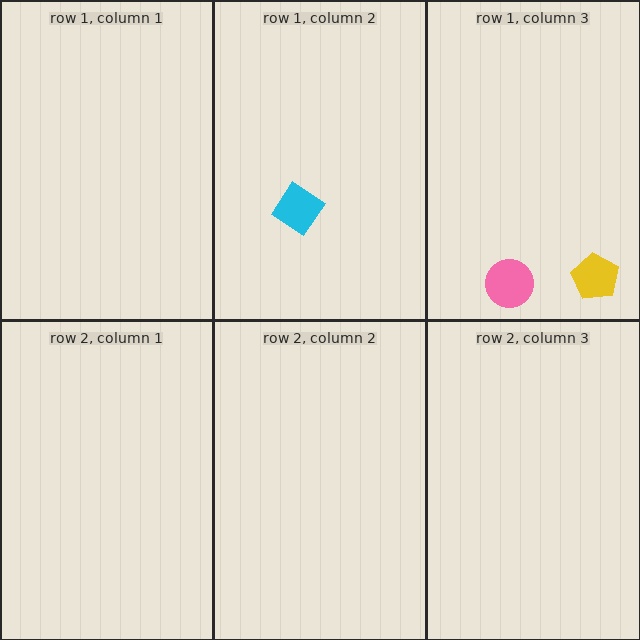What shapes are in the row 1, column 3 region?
The yellow pentagon, the pink circle.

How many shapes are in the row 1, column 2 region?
1.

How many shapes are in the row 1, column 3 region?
2.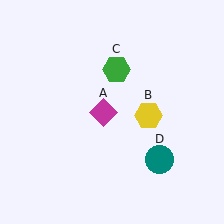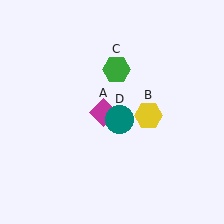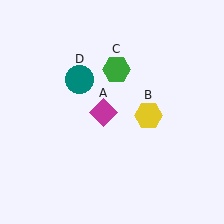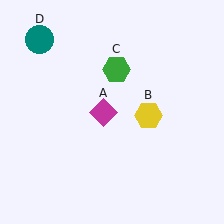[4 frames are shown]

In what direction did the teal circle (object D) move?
The teal circle (object D) moved up and to the left.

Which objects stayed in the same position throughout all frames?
Magenta diamond (object A) and yellow hexagon (object B) and green hexagon (object C) remained stationary.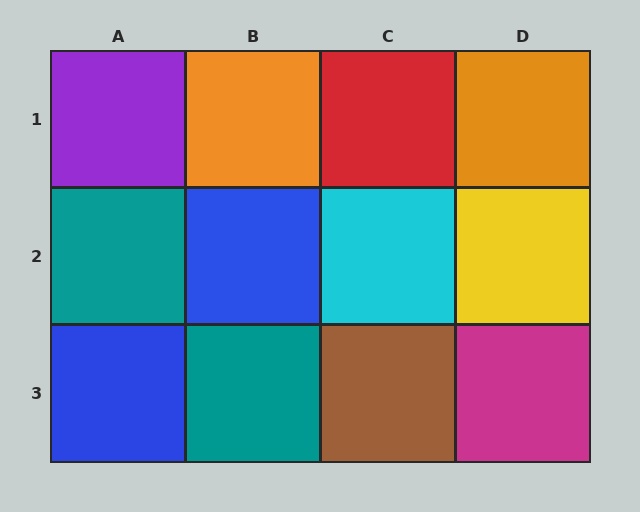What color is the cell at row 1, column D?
Orange.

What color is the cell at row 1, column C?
Red.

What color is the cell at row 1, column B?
Orange.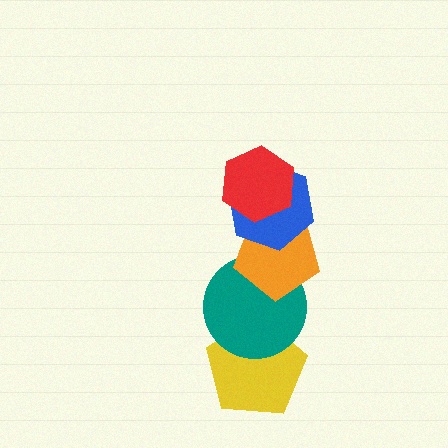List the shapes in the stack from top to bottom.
From top to bottom: the red hexagon, the blue hexagon, the orange pentagon, the teal circle, the yellow pentagon.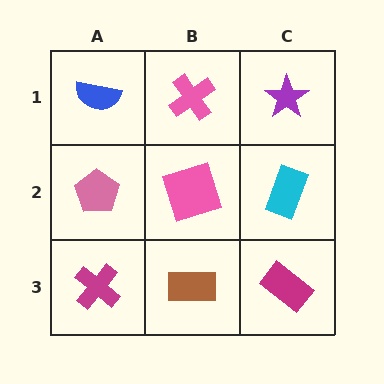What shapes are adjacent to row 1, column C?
A cyan rectangle (row 2, column C), a pink cross (row 1, column B).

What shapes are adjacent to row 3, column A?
A pink pentagon (row 2, column A), a brown rectangle (row 3, column B).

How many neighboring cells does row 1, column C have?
2.